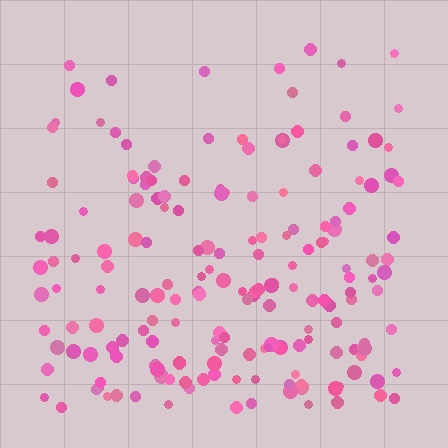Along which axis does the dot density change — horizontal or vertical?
Vertical.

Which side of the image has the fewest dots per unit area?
The top.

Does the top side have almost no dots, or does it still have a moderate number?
Still a moderate number, just noticeably fewer than the bottom.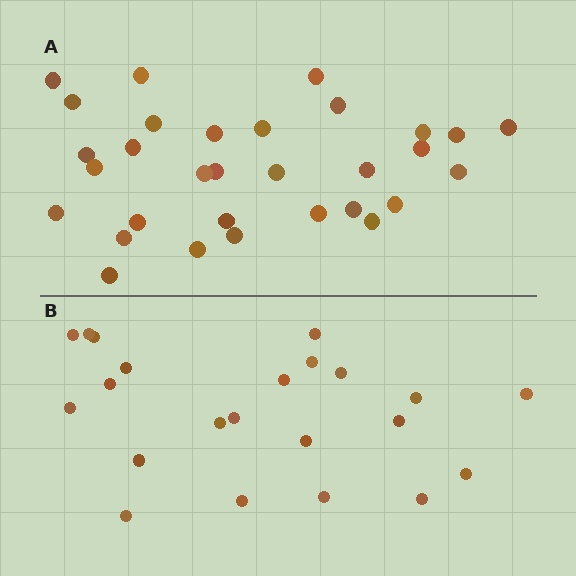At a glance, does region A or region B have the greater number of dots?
Region A (the top region) has more dots.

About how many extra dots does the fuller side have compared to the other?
Region A has roughly 8 or so more dots than region B.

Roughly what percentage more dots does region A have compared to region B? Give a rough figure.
About 40% more.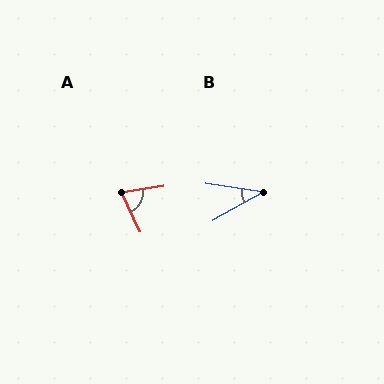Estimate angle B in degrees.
Approximately 38 degrees.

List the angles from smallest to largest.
B (38°), A (74°).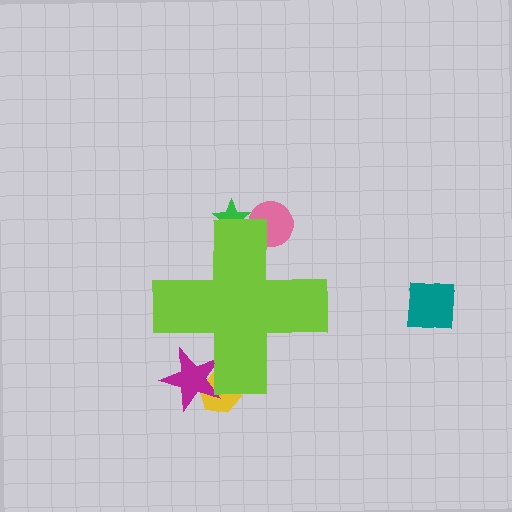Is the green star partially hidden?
Yes, the green star is partially hidden behind the lime cross.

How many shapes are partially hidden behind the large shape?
4 shapes are partially hidden.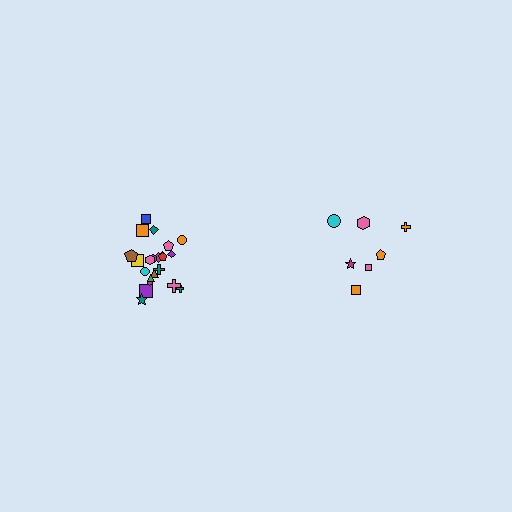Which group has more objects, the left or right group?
The left group.